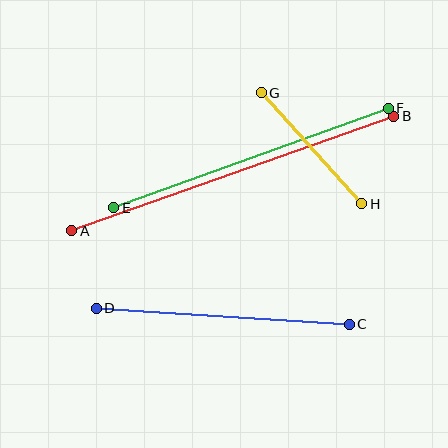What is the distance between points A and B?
The distance is approximately 342 pixels.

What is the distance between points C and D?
The distance is approximately 254 pixels.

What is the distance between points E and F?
The distance is approximately 292 pixels.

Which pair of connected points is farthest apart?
Points A and B are farthest apart.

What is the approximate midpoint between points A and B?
The midpoint is at approximately (233, 173) pixels.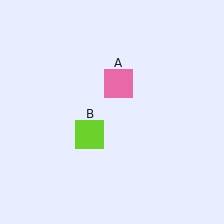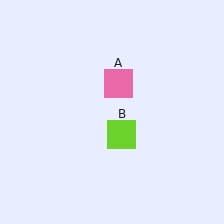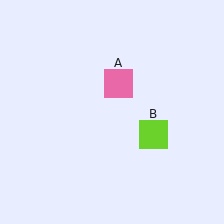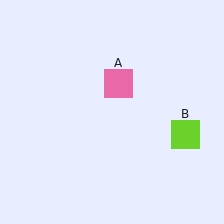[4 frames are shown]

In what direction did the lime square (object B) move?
The lime square (object B) moved right.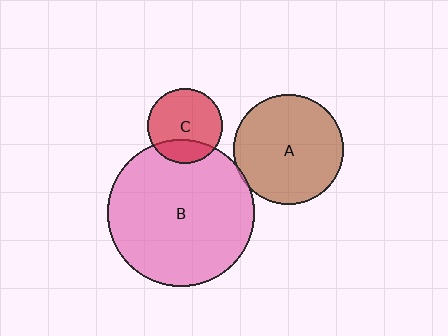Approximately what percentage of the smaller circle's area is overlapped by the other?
Approximately 25%.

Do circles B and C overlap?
Yes.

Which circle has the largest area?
Circle B (pink).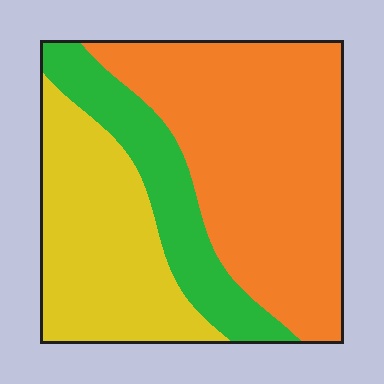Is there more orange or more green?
Orange.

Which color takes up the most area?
Orange, at roughly 50%.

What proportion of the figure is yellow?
Yellow covers around 30% of the figure.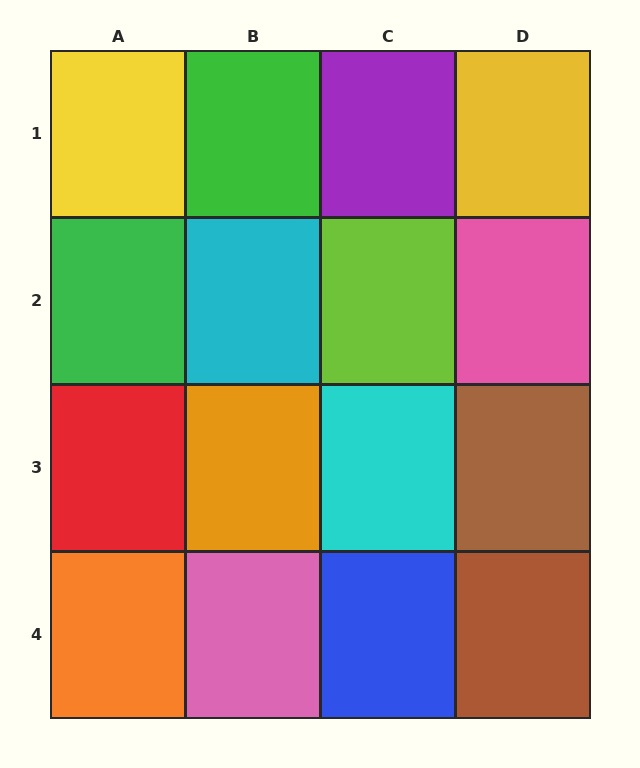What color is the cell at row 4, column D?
Brown.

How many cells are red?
1 cell is red.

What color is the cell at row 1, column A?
Yellow.